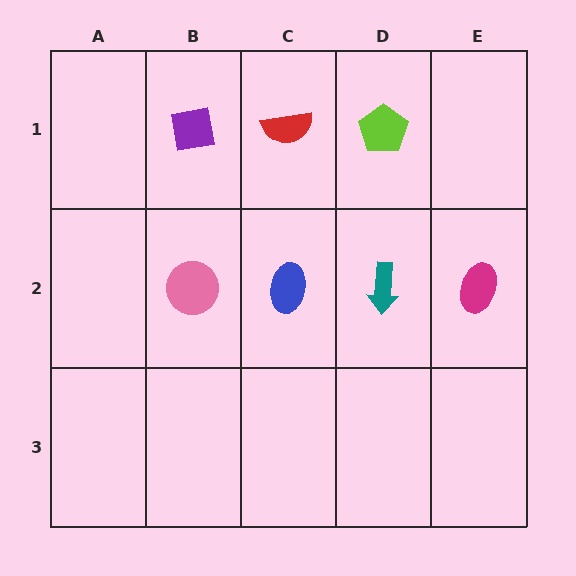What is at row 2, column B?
A pink circle.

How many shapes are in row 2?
4 shapes.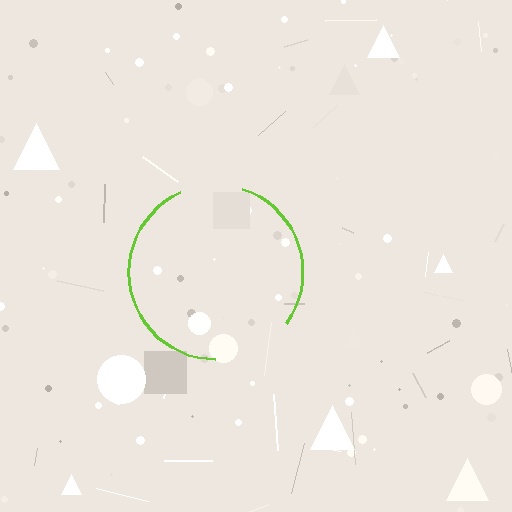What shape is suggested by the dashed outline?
The dashed outline suggests a circle.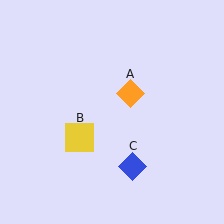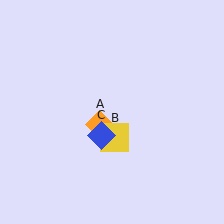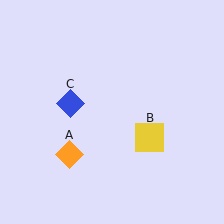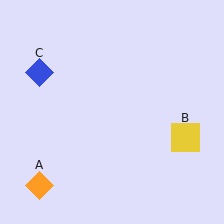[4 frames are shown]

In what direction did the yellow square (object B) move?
The yellow square (object B) moved right.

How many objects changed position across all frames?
3 objects changed position: orange diamond (object A), yellow square (object B), blue diamond (object C).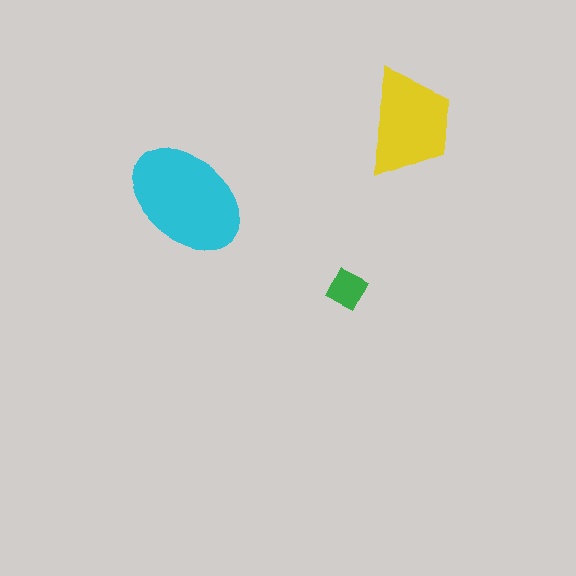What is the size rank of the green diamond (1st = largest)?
3rd.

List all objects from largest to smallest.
The cyan ellipse, the yellow trapezoid, the green diamond.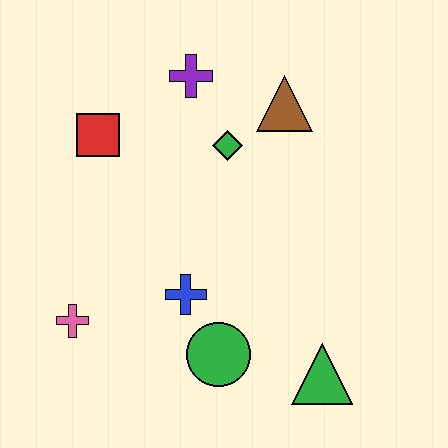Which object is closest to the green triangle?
The green circle is closest to the green triangle.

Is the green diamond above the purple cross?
No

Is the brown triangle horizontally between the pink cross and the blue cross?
No